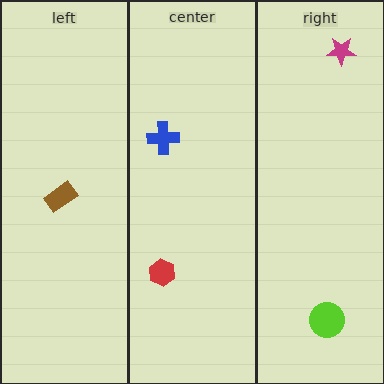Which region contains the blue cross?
The center region.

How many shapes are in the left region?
1.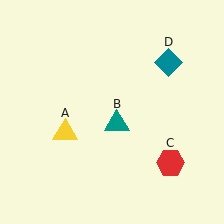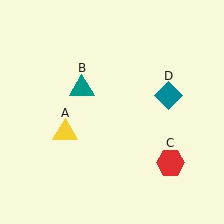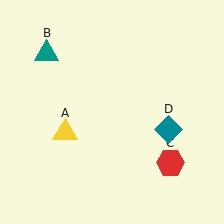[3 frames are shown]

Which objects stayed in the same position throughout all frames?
Yellow triangle (object A) and red hexagon (object C) remained stationary.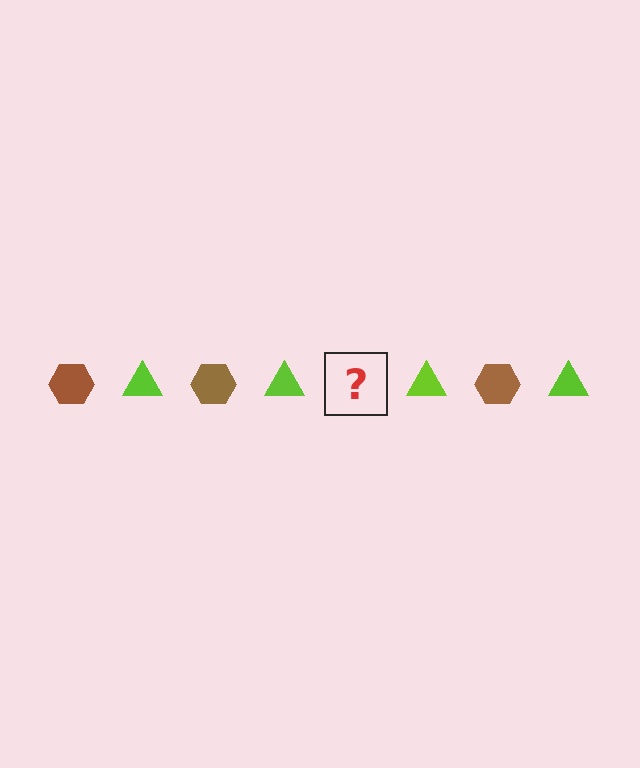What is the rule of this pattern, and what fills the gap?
The rule is that the pattern alternates between brown hexagon and lime triangle. The gap should be filled with a brown hexagon.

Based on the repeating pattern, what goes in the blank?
The blank should be a brown hexagon.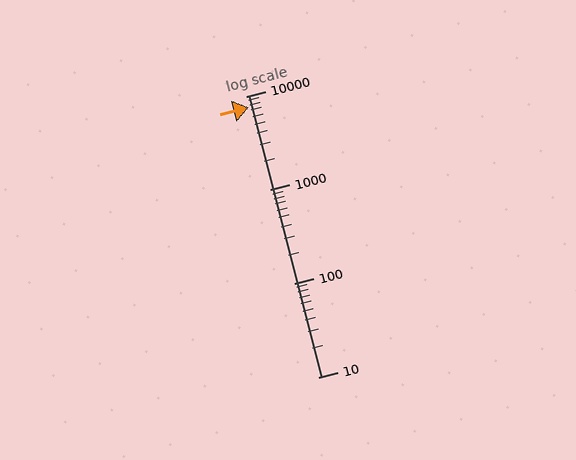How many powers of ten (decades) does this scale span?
The scale spans 3 decades, from 10 to 10000.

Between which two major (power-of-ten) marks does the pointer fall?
The pointer is between 1000 and 10000.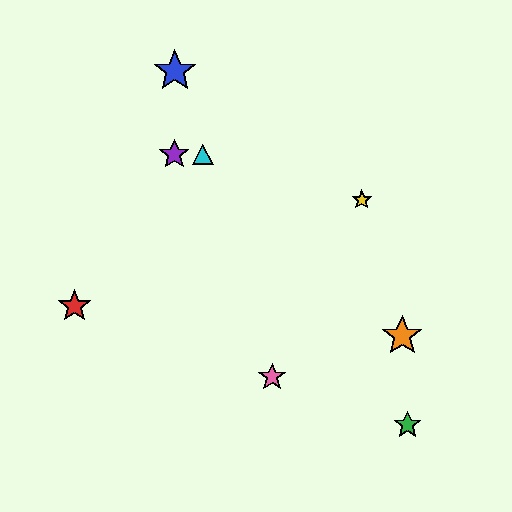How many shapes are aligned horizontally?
2 shapes (the purple star, the cyan triangle) are aligned horizontally.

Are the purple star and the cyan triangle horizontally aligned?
Yes, both are at y≈154.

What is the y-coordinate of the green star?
The green star is at y≈425.